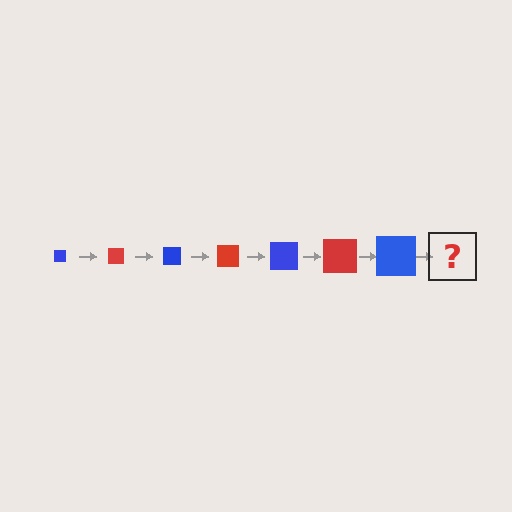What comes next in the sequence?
The next element should be a red square, larger than the previous one.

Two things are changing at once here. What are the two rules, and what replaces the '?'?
The two rules are that the square grows larger each step and the color cycles through blue and red. The '?' should be a red square, larger than the previous one.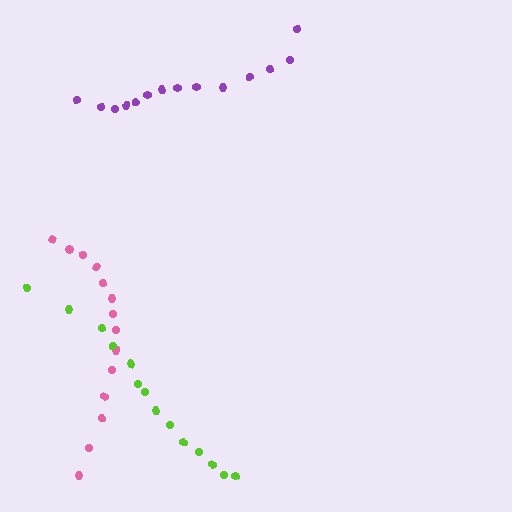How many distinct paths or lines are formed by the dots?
There are 3 distinct paths.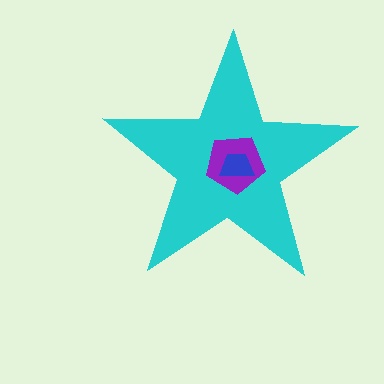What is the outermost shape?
The cyan star.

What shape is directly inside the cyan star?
The purple pentagon.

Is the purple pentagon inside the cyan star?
Yes.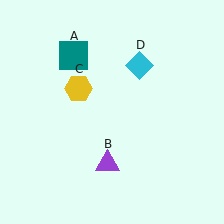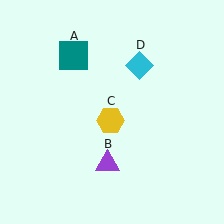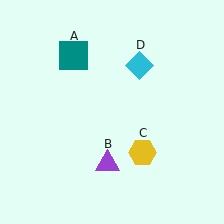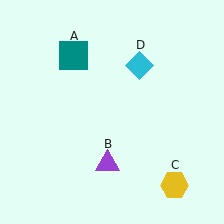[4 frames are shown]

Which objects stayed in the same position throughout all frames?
Teal square (object A) and purple triangle (object B) and cyan diamond (object D) remained stationary.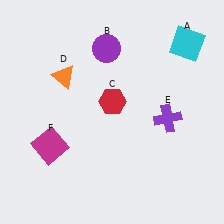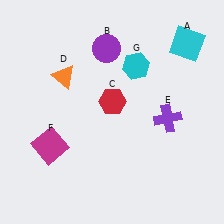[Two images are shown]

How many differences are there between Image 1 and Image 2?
There is 1 difference between the two images.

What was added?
A cyan hexagon (G) was added in Image 2.